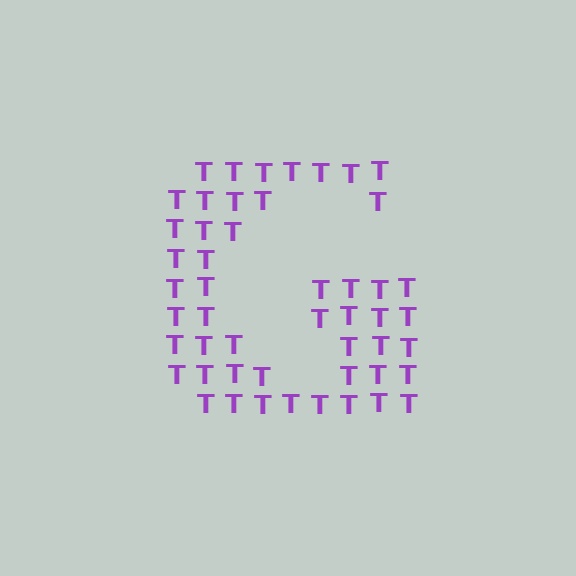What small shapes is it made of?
It is made of small letter T's.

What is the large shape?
The large shape is the letter G.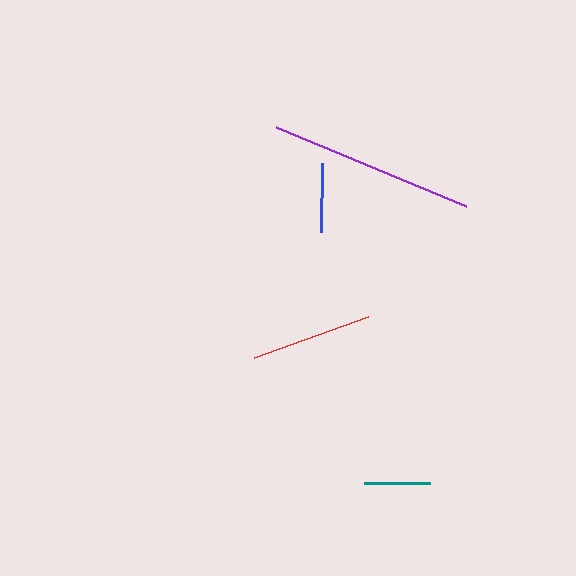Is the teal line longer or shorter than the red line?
The red line is longer than the teal line.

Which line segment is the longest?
The purple line is the longest at approximately 206 pixels.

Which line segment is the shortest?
The teal line is the shortest at approximately 66 pixels.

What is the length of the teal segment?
The teal segment is approximately 66 pixels long.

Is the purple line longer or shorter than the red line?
The purple line is longer than the red line.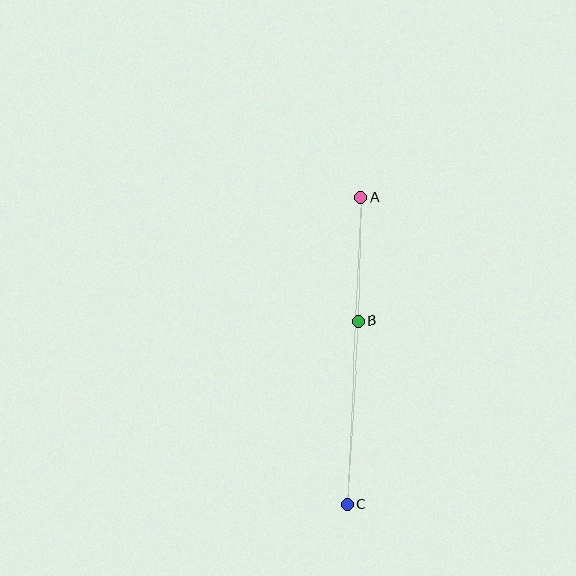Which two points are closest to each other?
Points A and B are closest to each other.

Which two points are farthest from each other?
Points A and C are farthest from each other.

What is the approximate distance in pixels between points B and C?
The distance between B and C is approximately 183 pixels.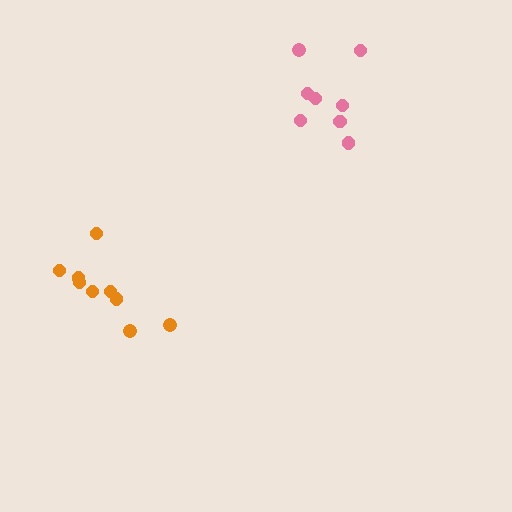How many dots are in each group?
Group 1: 8 dots, Group 2: 9 dots (17 total).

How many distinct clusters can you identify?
There are 2 distinct clusters.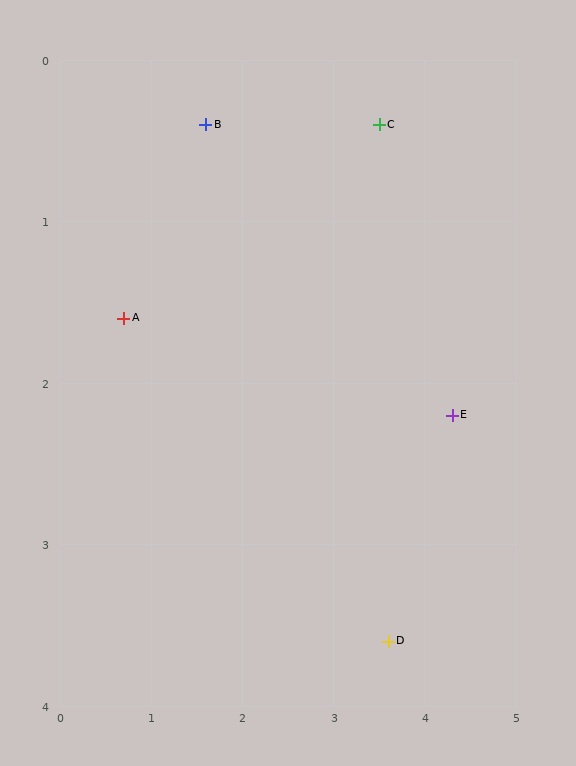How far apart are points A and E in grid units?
Points A and E are about 3.6 grid units apart.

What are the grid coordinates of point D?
Point D is at approximately (3.6, 3.6).